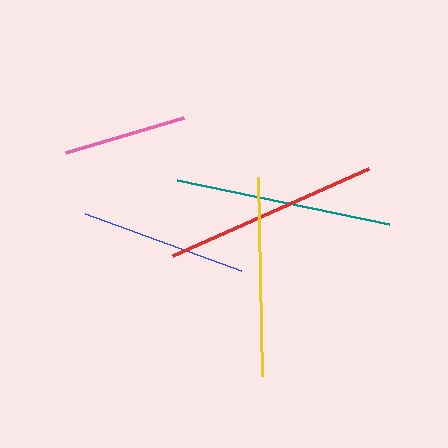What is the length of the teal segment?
The teal segment is approximately 216 pixels long.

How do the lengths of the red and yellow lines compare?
The red and yellow lines are approximately the same length.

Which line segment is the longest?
The teal line is the longest at approximately 216 pixels.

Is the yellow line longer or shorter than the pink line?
The yellow line is longer than the pink line.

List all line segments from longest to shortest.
From longest to shortest: teal, red, yellow, blue, pink.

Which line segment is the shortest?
The pink line is the shortest at approximately 122 pixels.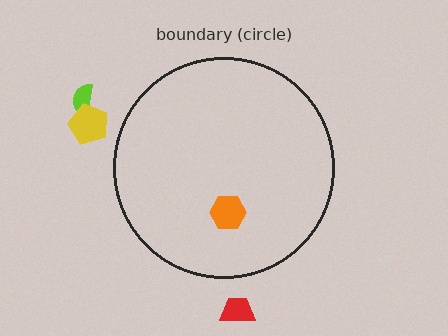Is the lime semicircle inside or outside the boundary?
Outside.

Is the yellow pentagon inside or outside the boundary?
Outside.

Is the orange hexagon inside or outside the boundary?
Inside.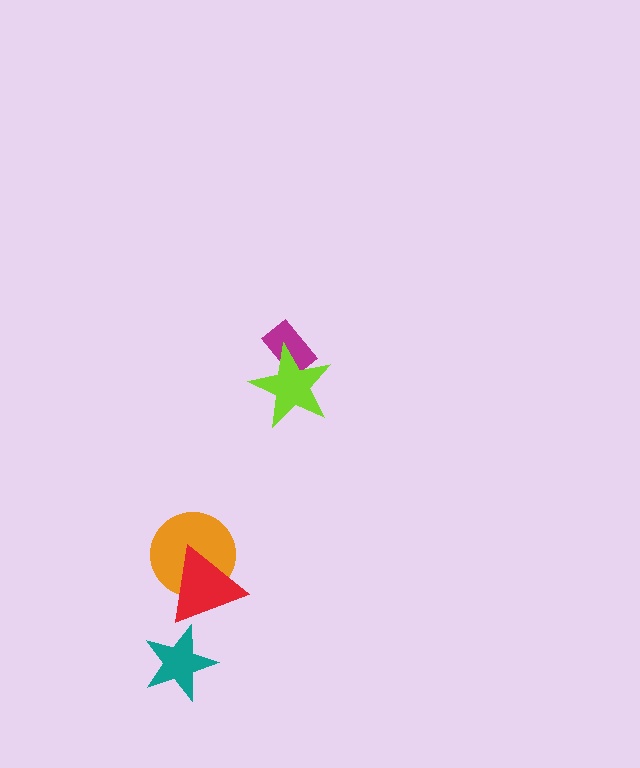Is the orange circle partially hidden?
Yes, it is partially covered by another shape.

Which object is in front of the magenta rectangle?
The lime star is in front of the magenta rectangle.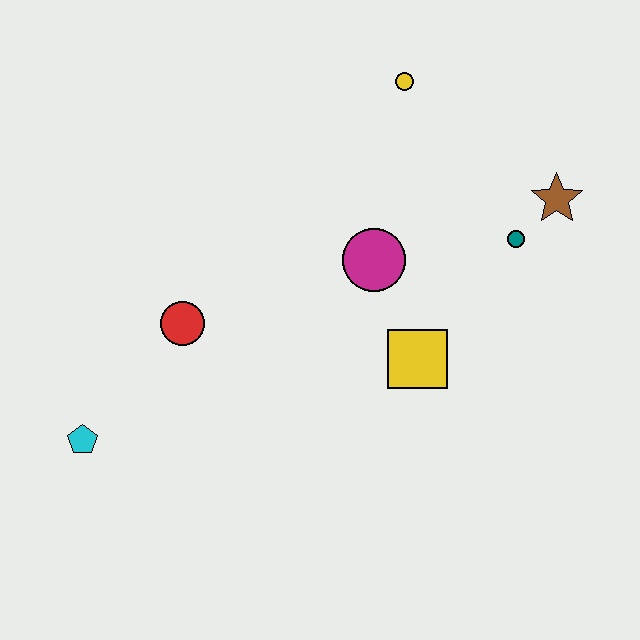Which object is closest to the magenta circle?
The yellow square is closest to the magenta circle.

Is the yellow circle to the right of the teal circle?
No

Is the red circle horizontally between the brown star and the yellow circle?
No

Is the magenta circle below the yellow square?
No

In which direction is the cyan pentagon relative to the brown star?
The cyan pentagon is to the left of the brown star.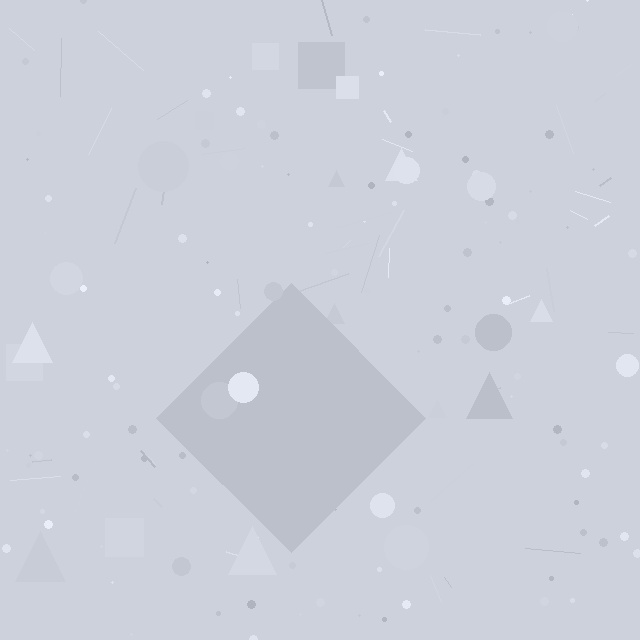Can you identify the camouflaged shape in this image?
The camouflaged shape is a diamond.